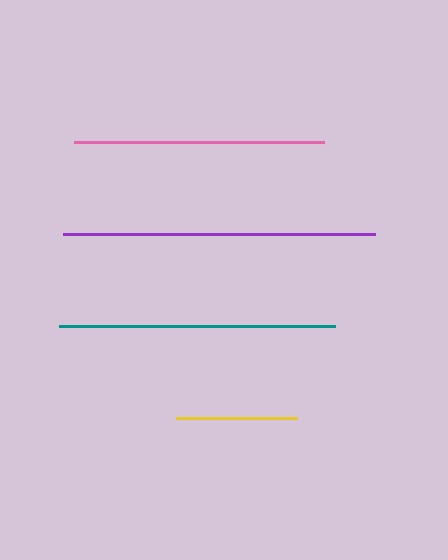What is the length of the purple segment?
The purple segment is approximately 312 pixels long.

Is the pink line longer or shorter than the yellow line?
The pink line is longer than the yellow line.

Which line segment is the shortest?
The yellow line is the shortest at approximately 121 pixels.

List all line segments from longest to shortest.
From longest to shortest: purple, teal, pink, yellow.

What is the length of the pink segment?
The pink segment is approximately 250 pixels long.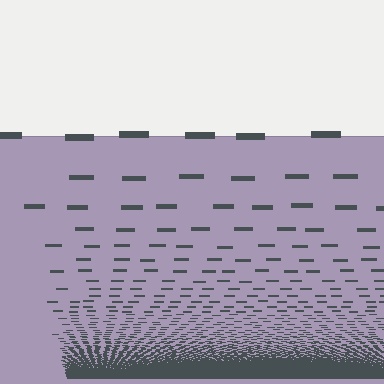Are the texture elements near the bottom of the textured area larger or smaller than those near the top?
Smaller. The gradient is inverted — elements near the bottom are smaller and denser.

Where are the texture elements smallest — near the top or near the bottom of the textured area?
Near the bottom.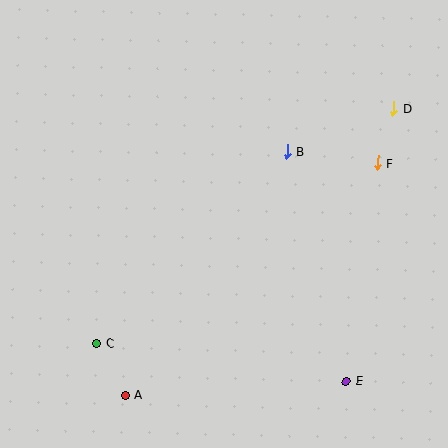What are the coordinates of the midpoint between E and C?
The midpoint between E and C is at (221, 362).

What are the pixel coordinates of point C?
Point C is at (97, 343).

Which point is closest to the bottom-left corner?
Point A is closest to the bottom-left corner.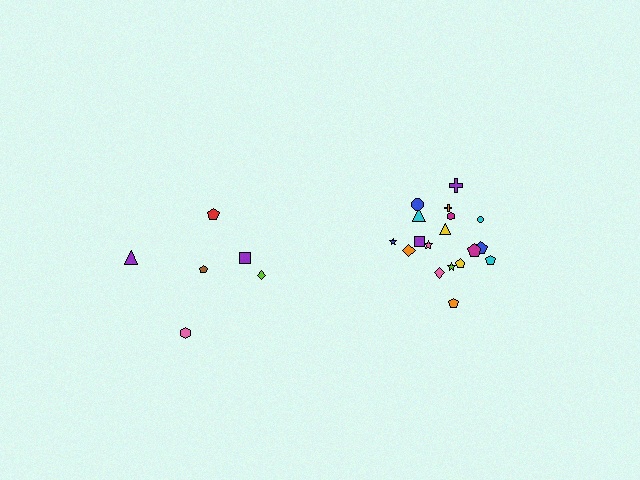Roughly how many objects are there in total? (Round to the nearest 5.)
Roughly 25 objects in total.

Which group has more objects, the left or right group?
The right group.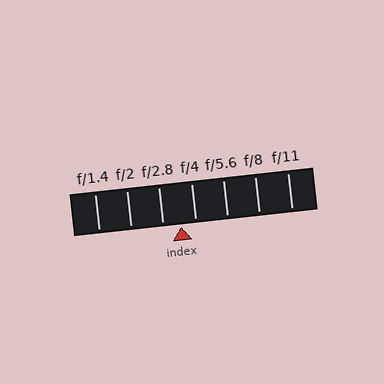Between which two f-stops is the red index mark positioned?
The index mark is between f/2.8 and f/4.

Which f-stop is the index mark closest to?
The index mark is closest to f/4.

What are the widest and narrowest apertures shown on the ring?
The widest aperture shown is f/1.4 and the narrowest is f/11.